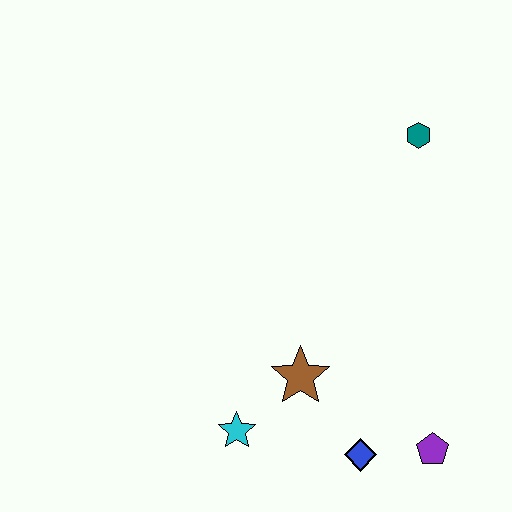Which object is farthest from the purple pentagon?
The teal hexagon is farthest from the purple pentagon.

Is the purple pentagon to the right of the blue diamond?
Yes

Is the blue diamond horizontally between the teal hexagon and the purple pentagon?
No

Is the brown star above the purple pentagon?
Yes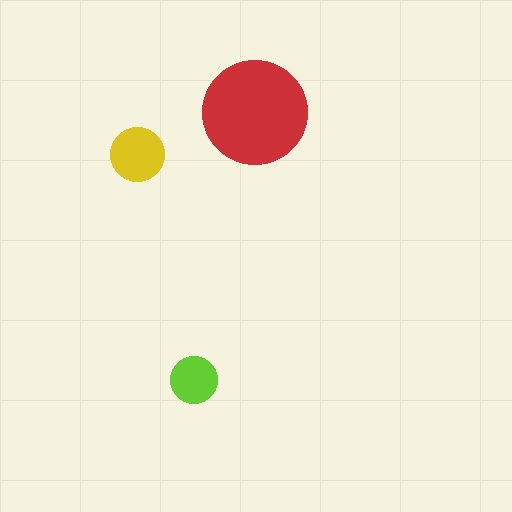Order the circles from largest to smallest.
the red one, the yellow one, the lime one.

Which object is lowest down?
The lime circle is bottommost.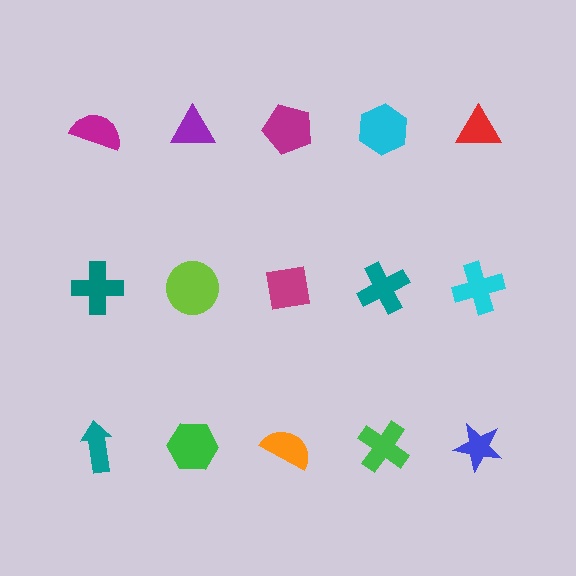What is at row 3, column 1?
A teal arrow.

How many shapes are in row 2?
5 shapes.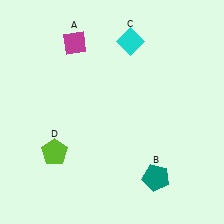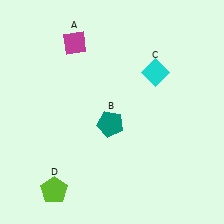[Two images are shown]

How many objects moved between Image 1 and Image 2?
3 objects moved between the two images.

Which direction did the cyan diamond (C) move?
The cyan diamond (C) moved down.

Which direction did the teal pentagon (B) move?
The teal pentagon (B) moved up.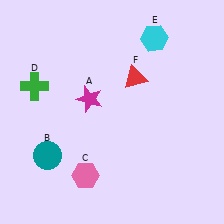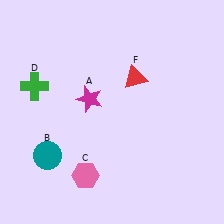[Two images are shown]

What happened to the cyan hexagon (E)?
The cyan hexagon (E) was removed in Image 2. It was in the top-right area of Image 1.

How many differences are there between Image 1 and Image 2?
There is 1 difference between the two images.